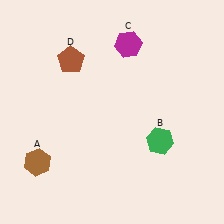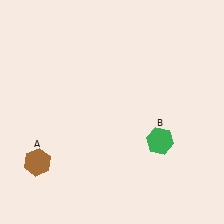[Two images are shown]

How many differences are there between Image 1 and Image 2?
There are 2 differences between the two images.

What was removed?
The magenta hexagon (C), the brown pentagon (D) were removed in Image 2.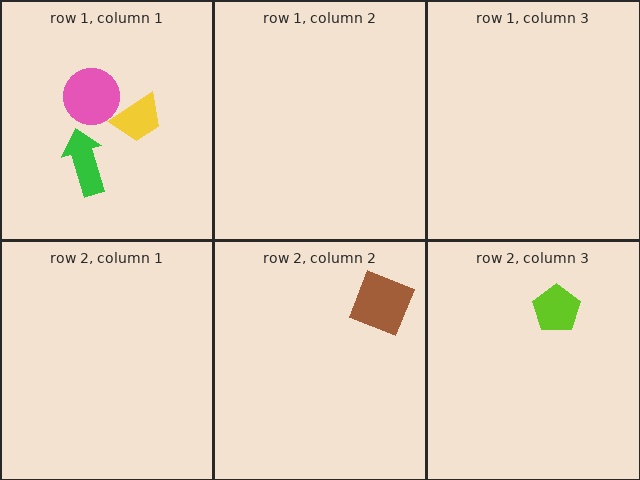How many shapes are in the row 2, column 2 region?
1.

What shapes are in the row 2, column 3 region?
The lime pentagon.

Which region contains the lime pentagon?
The row 2, column 3 region.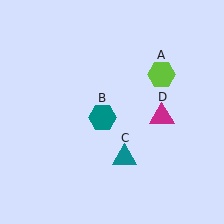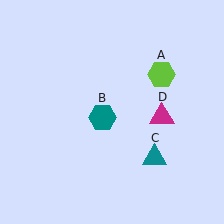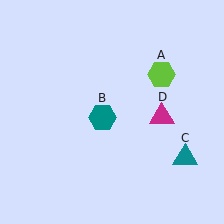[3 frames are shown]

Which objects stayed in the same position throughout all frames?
Lime hexagon (object A) and teal hexagon (object B) and magenta triangle (object D) remained stationary.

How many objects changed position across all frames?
1 object changed position: teal triangle (object C).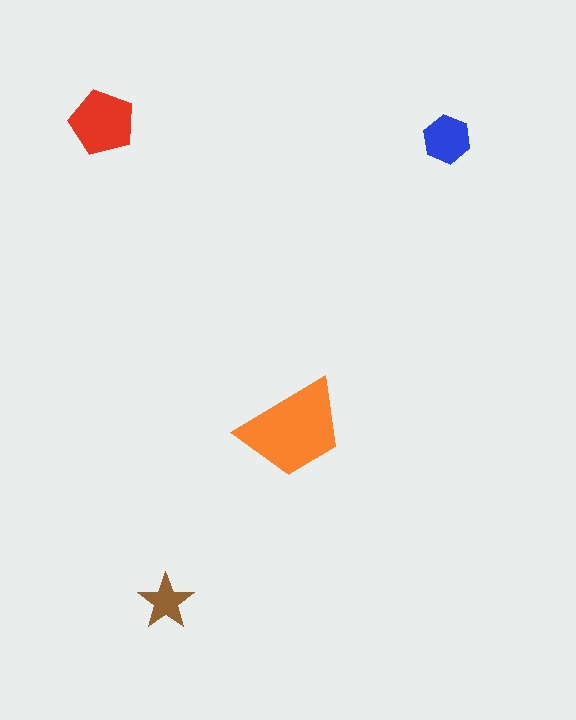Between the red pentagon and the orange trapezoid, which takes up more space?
The orange trapezoid.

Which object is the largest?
The orange trapezoid.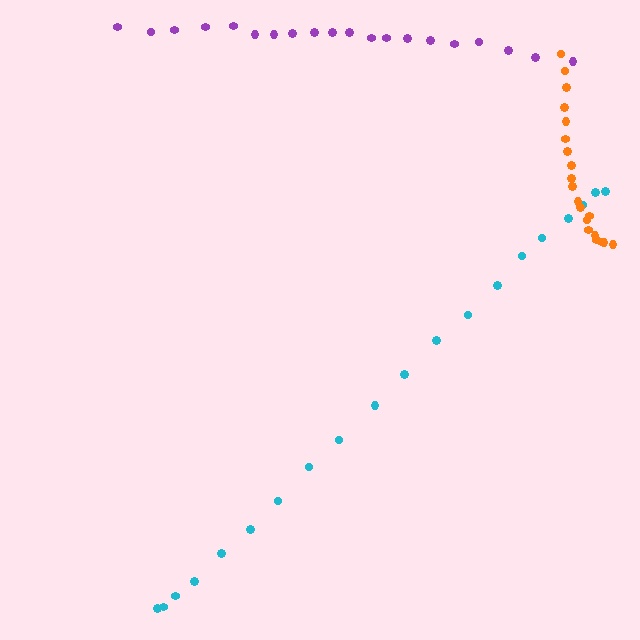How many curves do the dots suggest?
There are 3 distinct paths.